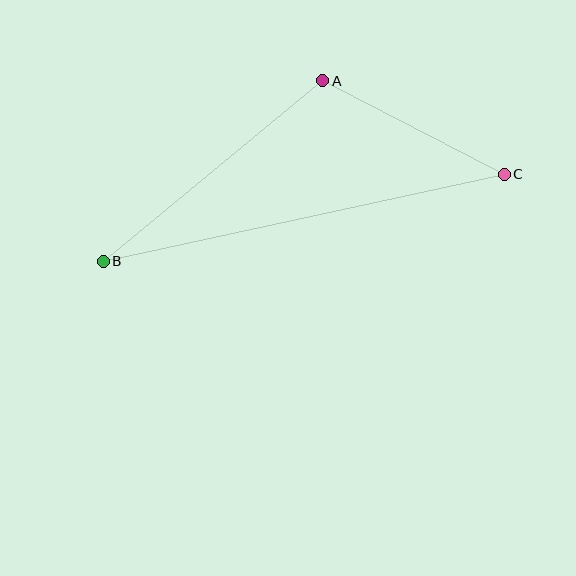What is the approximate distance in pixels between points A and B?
The distance between A and B is approximately 284 pixels.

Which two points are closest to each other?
Points A and C are closest to each other.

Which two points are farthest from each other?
Points B and C are farthest from each other.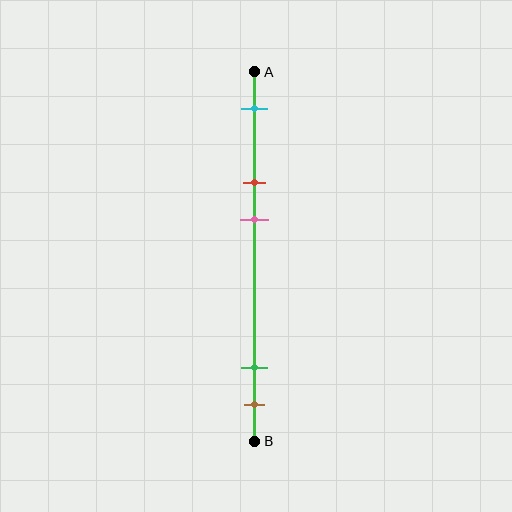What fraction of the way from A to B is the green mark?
The green mark is approximately 80% (0.8) of the way from A to B.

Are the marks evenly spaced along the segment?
No, the marks are not evenly spaced.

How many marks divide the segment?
There are 5 marks dividing the segment.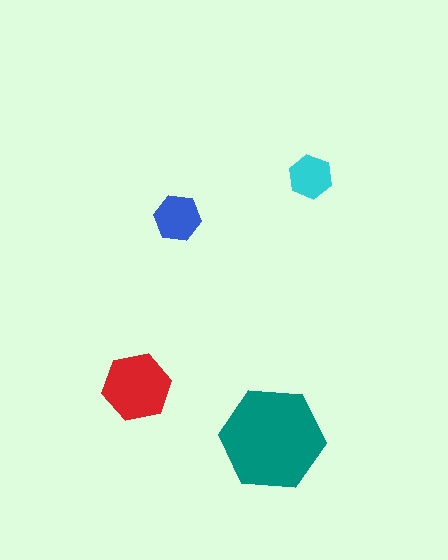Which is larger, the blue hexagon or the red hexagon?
The red one.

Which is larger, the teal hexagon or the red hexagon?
The teal one.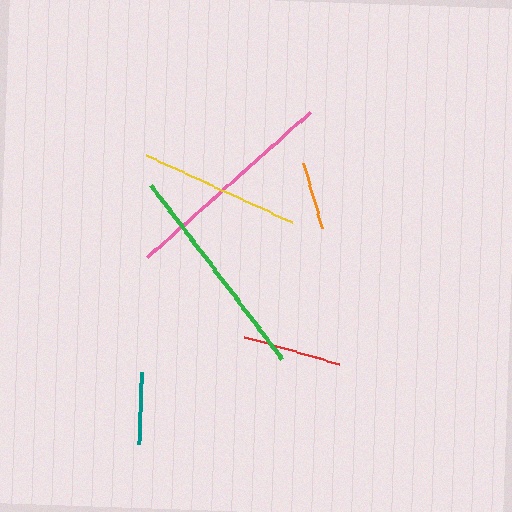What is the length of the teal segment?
The teal segment is approximately 72 pixels long.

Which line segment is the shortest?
The orange line is the shortest at approximately 68 pixels.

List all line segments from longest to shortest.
From longest to shortest: pink, green, yellow, red, teal, orange.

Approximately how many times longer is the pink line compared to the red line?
The pink line is approximately 2.2 times the length of the red line.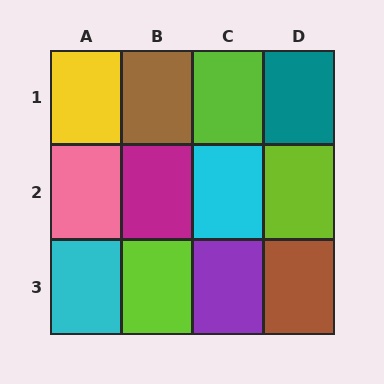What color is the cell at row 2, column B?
Magenta.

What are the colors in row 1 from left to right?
Yellow, brown, lime, teal.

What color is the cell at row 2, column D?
Lime.